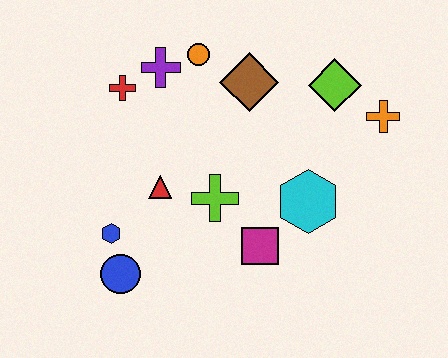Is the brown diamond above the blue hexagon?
Yes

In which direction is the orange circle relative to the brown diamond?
The orange circle is to the left of the brown diamond.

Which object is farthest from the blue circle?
The orange cross is farthest from the blue circle.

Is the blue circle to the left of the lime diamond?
Yes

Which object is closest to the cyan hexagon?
The magenta square is closest to the cyan hexagon.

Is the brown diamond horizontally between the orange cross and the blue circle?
Yes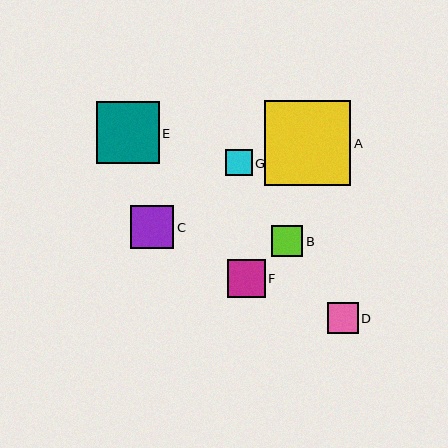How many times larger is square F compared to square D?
Square F is approximately 1.2 times the size of square D.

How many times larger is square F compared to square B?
Square F is approximately 1.2 times the size of square B.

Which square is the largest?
Square A is the largest with a size of approximately 86 pixels.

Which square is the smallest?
Square G is the smallest with a size of approximately 26 pixels.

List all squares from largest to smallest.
From largest to smallest: A, E, C, F, B, D, G.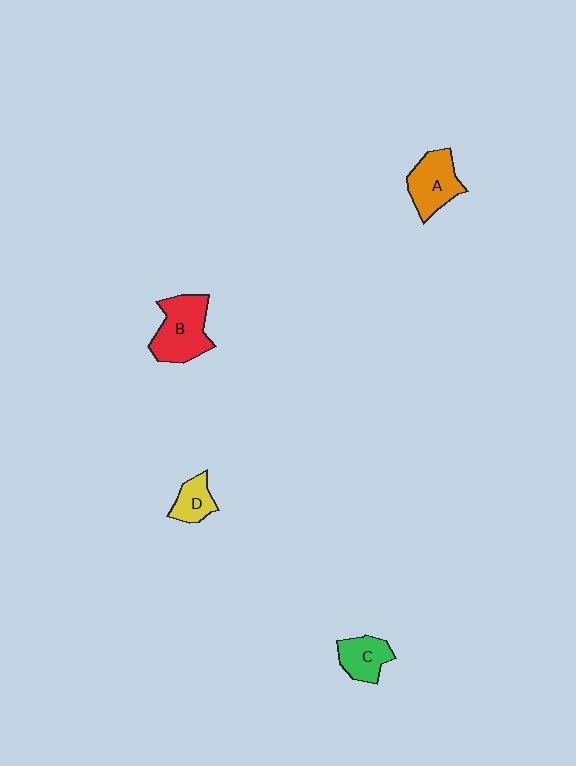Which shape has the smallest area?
Shape D (yellow).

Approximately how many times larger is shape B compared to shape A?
Approximately 1.2 times.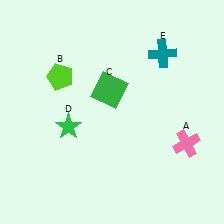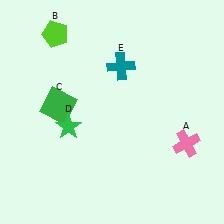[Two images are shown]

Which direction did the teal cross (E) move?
The teal cross (E) moved left.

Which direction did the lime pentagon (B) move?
The lime pentagon (B) moved up.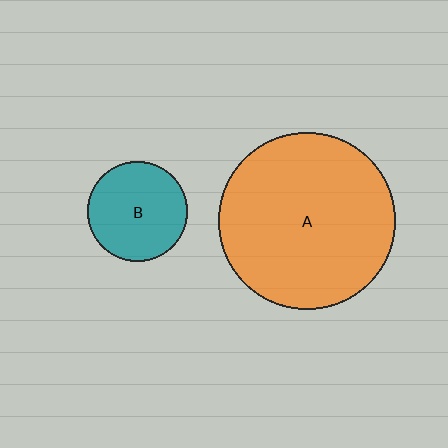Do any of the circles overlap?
No, none of the circles overlap.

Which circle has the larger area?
Circle A (orange).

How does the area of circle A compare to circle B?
Approximately 3.2 times.